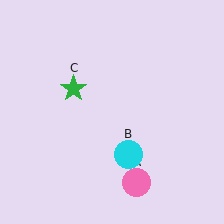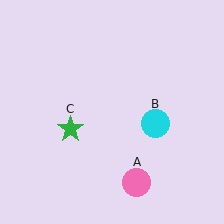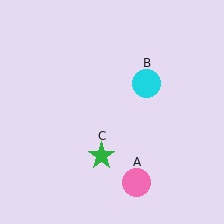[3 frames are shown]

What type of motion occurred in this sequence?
The cyan circle (object B), green star (object C) rotated counterclockwise around the center of the scene.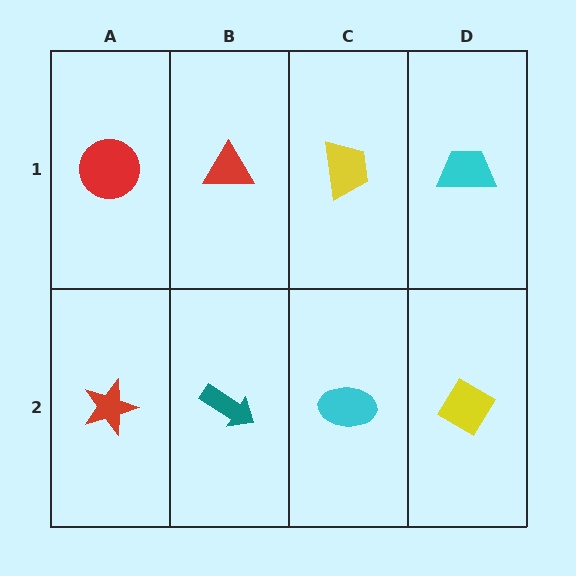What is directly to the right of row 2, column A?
A teal arrow.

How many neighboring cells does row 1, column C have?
3.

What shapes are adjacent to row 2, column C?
A yellow trapezoid (row 1, column C), a teal arrow (row 2, column B), a yellow diamond (row 2, column D).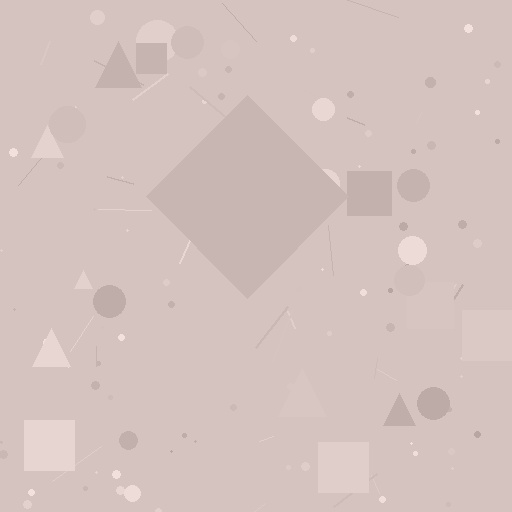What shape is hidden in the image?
A diamond is hidden in the image.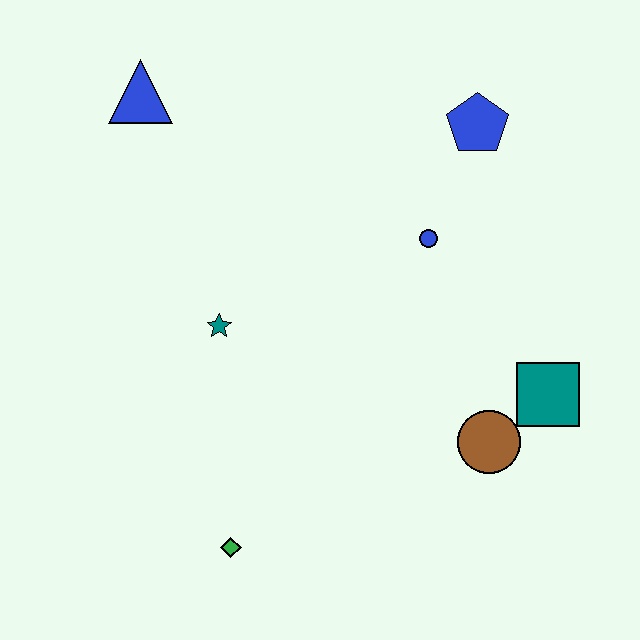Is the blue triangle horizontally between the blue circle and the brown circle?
No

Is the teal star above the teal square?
Yes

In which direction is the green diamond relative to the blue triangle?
The green diamond is below the blue triangle.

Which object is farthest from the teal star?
The teal square is farthest from the teal star.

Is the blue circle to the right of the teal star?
Yes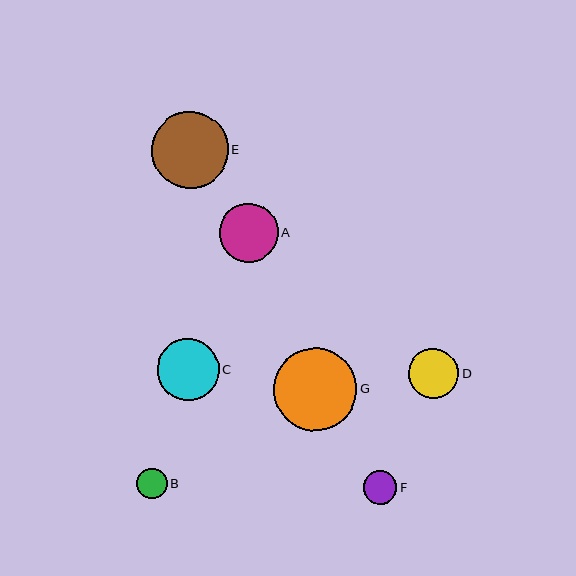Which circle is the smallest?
Circle B is the smallest with a size of approximately 31 pixels.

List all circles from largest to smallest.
From largest to smallest: G, E, C, A, D, F, B.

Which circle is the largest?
Circle G is the largest with a size of approximately 84 pixels.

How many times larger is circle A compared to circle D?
Circle A is approximately 1.2 times the size of circle D.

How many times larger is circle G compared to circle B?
Circle G is approximately 2.7 times the size of circle B.